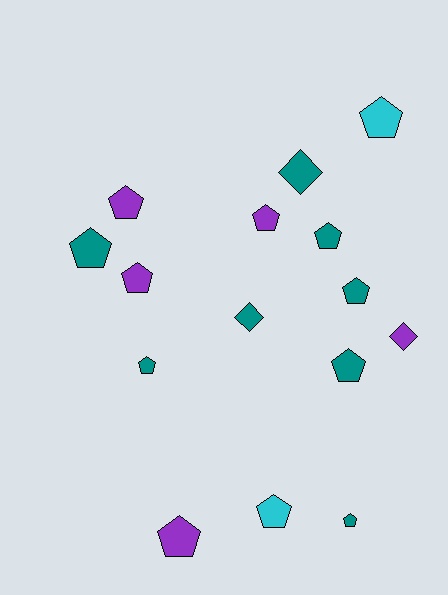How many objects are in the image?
There are 15 objects.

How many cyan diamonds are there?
There are no cyan diamonds.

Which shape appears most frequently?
Pentagon, with 12 objects.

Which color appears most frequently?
Teal, with 8 objects.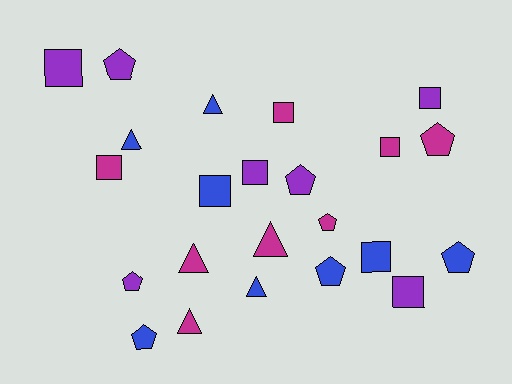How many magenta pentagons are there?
There are 2 magenta pentagons.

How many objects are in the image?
There are 23 objects.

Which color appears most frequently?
Magenta, with 8 objects.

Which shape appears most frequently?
Square, with 9 objects.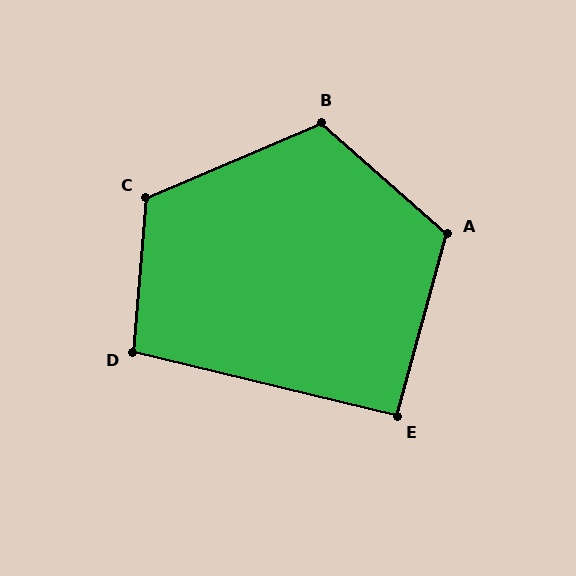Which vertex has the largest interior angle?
C, at approximately 118 degrees.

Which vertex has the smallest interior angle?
E, at approximately 92 degrees.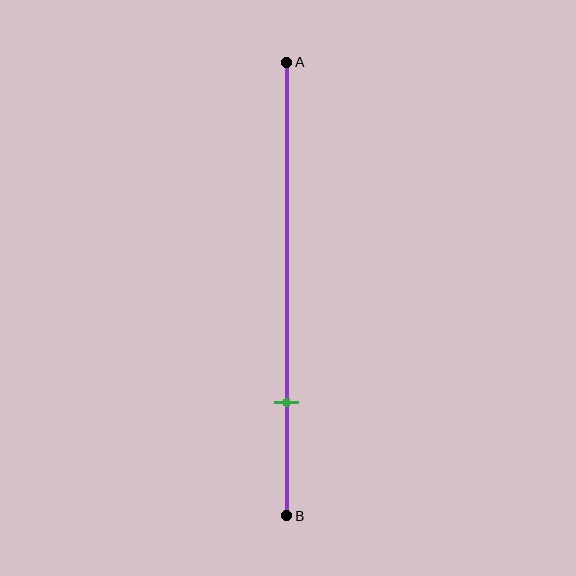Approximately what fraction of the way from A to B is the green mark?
The green mark is approximately 75% of the way from A to B.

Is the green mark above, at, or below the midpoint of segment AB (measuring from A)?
The green mark is below the midpoint of segment AB.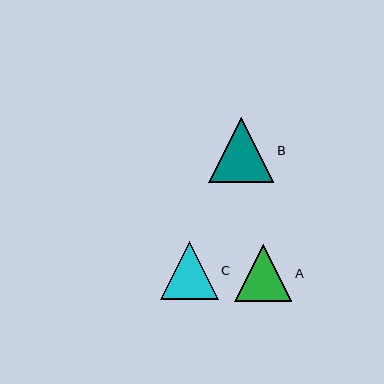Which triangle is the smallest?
Triangle A is the smallest with a size of approximately 58 pixels.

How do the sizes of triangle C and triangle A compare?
Triangle C and triangle A are approximately the same size.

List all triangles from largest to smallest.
From largest to smallest: B, C, A.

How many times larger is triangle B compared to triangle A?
Triangle B is approximately 1.1 times the size of triangle A.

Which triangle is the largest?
Triangle B is the largest with a size of approximately 66 pixels.